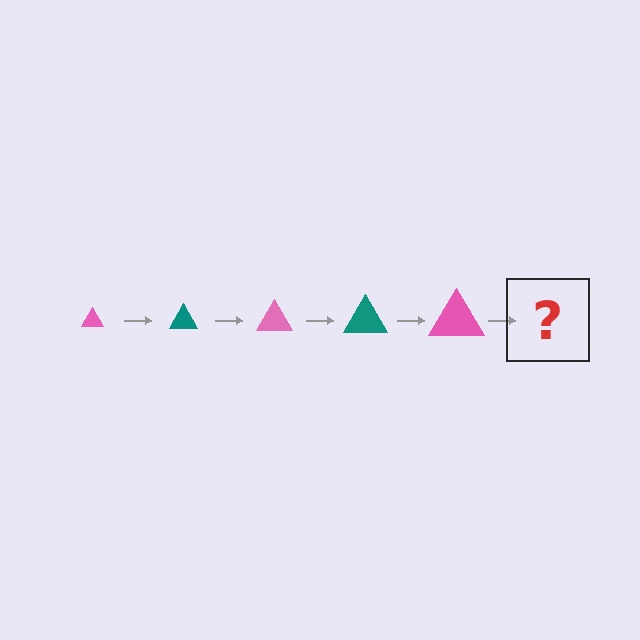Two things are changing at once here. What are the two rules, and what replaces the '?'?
The two rules are that the triangle grows larger each step and the color cycles through pink and teal. The '?' should be a teal triangle, larger than the previous one.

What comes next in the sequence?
The next element should be a teal triangle, larger than the previous one.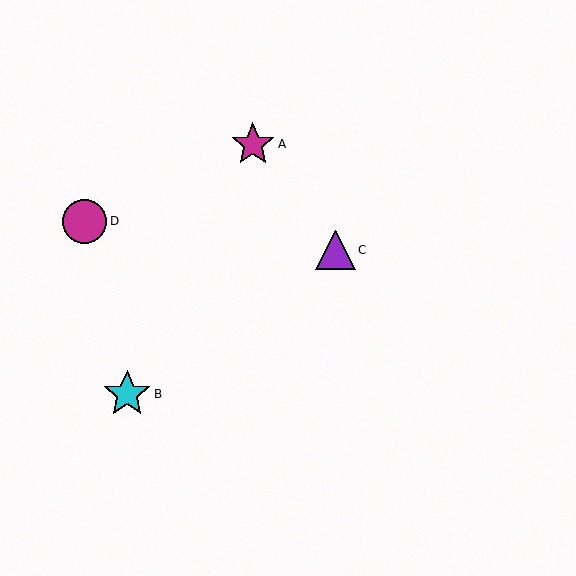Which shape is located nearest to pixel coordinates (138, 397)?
The cyan star (labeled B) at (127, 394) is nearest to that location.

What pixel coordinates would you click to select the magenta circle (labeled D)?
Click at (85, 221) to select the magenta circle D.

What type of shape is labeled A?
Shape A is a magenta star.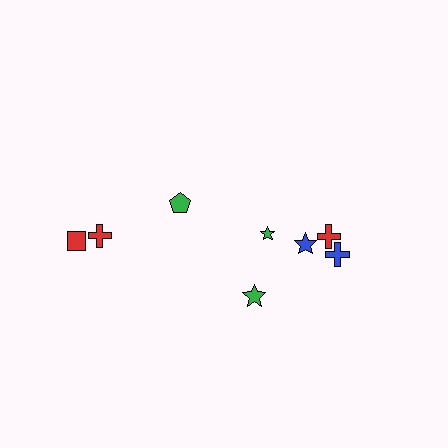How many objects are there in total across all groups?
There are 8 objects.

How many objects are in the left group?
There are 3 objects.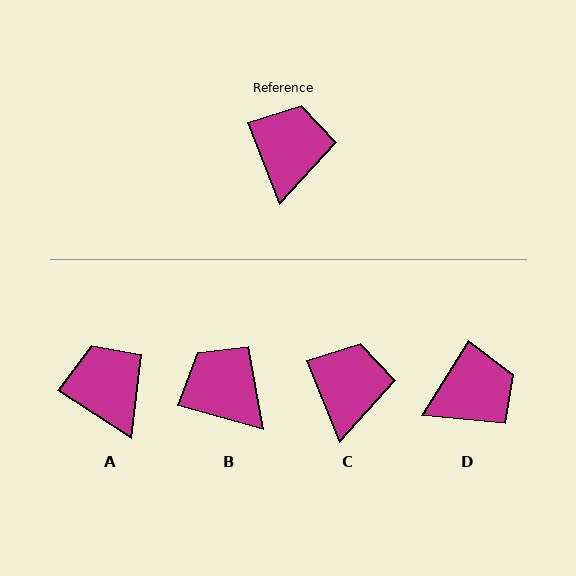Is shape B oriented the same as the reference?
No, it is off by about 52 degrees.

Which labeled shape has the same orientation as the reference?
C.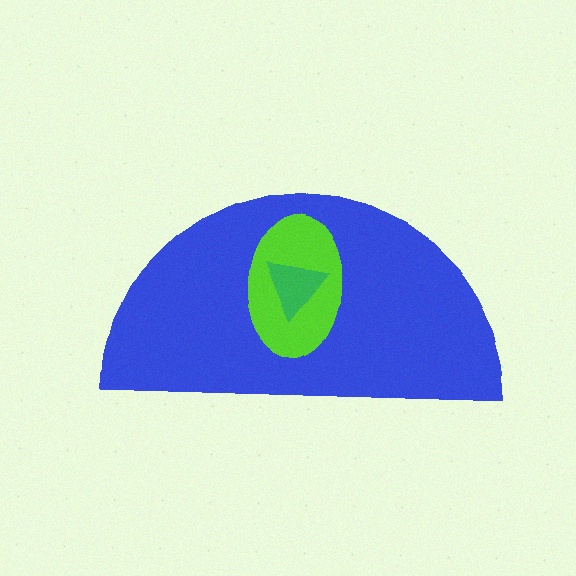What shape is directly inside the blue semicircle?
The lime ellipse.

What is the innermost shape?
The green triangle.